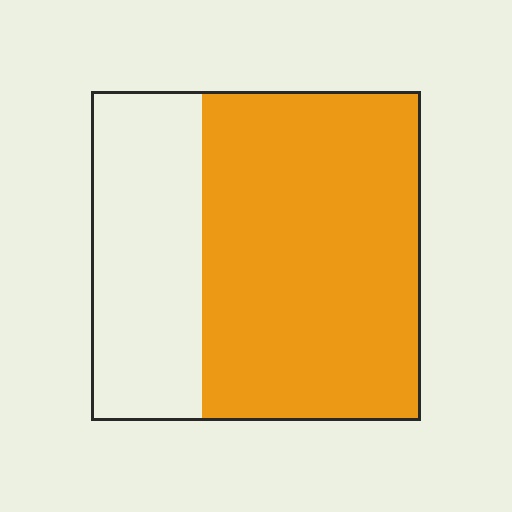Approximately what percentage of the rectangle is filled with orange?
Approximately 65%.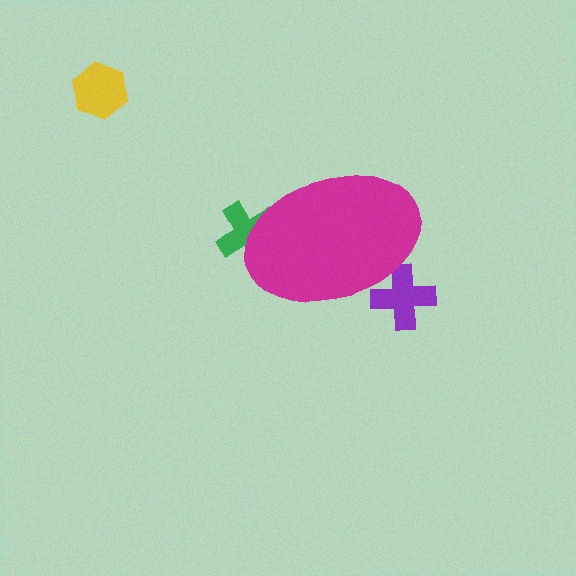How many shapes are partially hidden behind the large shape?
2 shapes are partially hidden.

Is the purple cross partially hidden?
Yes, the purple cross is partially hidden behind the magenta ellipse.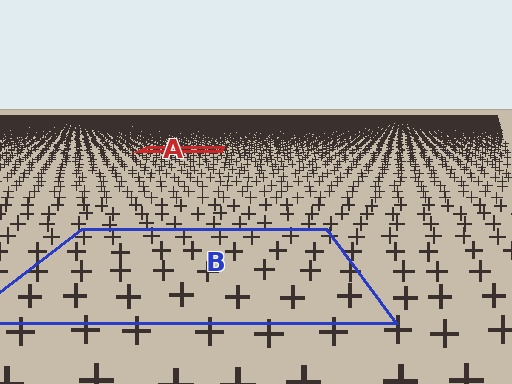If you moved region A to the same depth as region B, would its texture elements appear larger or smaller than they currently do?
They would appear larger. At a closer depth, the same texture elements are projected at a bigger on-screen size.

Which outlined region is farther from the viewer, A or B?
Region A is farther from the viewer — the texture elements inside it appear smaller and more densely packed.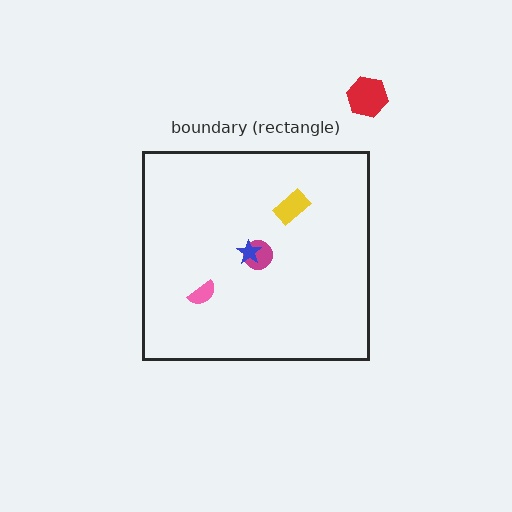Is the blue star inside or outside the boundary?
Inside.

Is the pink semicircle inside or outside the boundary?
Inside.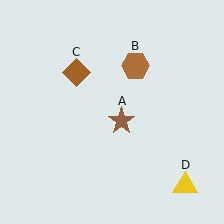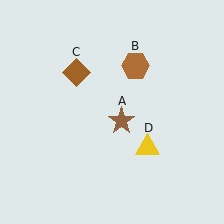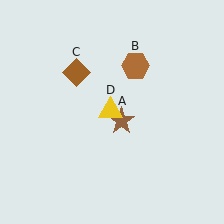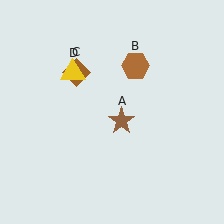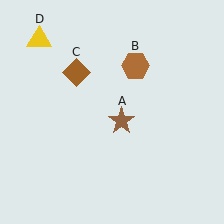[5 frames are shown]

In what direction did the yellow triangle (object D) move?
The yellow triangle (object D) moved up and to the left.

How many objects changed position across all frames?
1 object changed position: yellow triangle (object D).